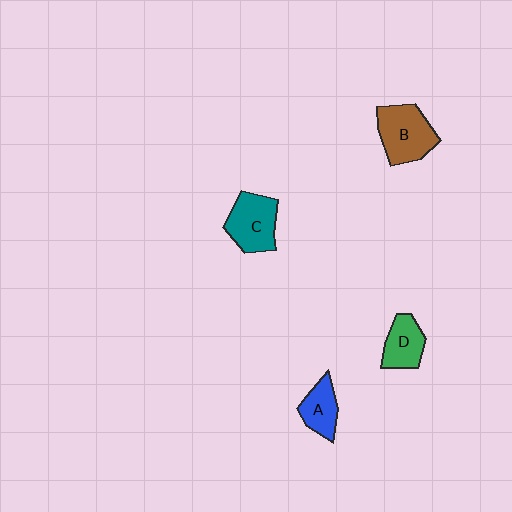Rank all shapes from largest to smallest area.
From largest to smallest: B (brown), C (teal), D (green), A (blue).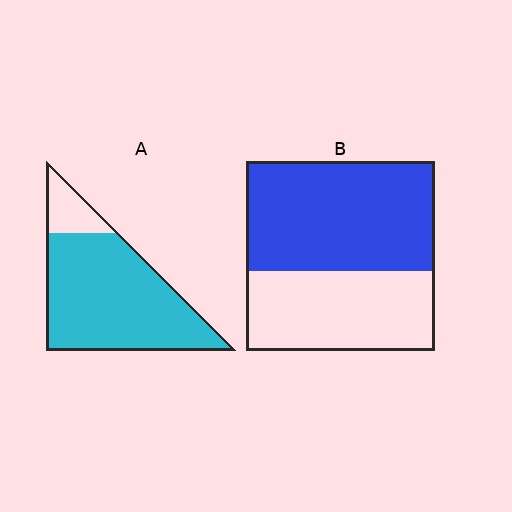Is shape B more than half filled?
Yes.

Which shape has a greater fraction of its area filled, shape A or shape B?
Shape A.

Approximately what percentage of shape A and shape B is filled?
A is approximately 85% and B is approximately 60%.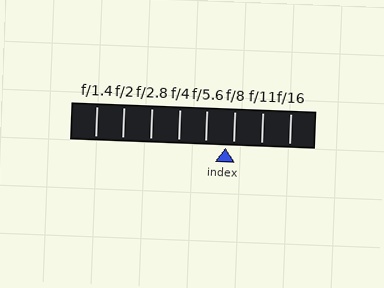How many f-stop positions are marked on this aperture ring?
There are 8 f-stop positions marked.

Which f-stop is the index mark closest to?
The index mark is closest to f/8.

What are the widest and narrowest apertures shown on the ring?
The widest aperture shown is f/1.4 and the narrowest is f/16.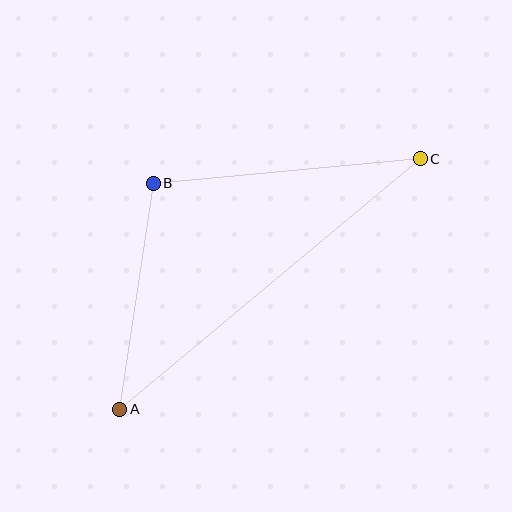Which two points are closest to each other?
Points A and B are closest to each other.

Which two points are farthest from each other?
Points A and C are farthest from each other.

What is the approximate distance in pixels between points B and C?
The distance between B and C is approximately 268 pixels.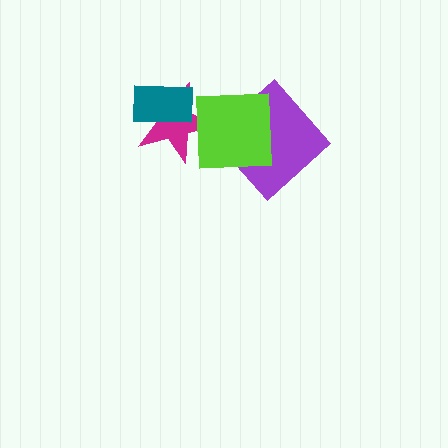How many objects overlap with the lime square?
2 objects overlap with the lime square.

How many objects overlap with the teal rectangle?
1 object overlaps with the teal rectangle.